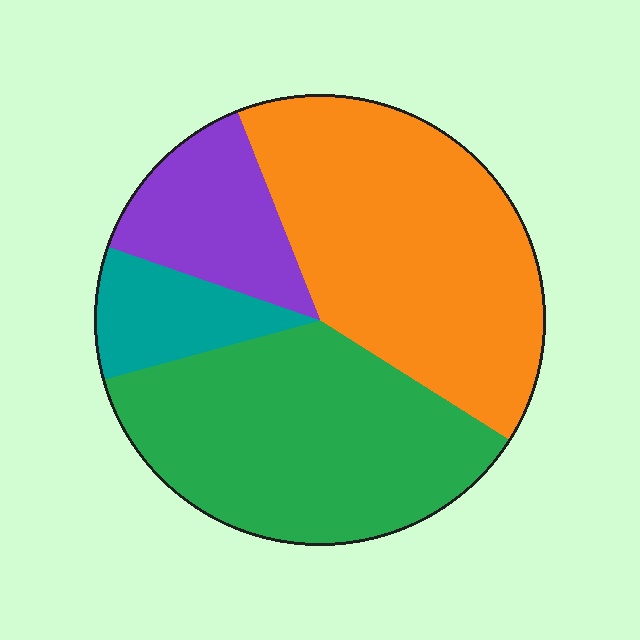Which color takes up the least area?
Teal, at roughly 10%.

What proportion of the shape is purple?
Purple takes up less than a sixth of the shape.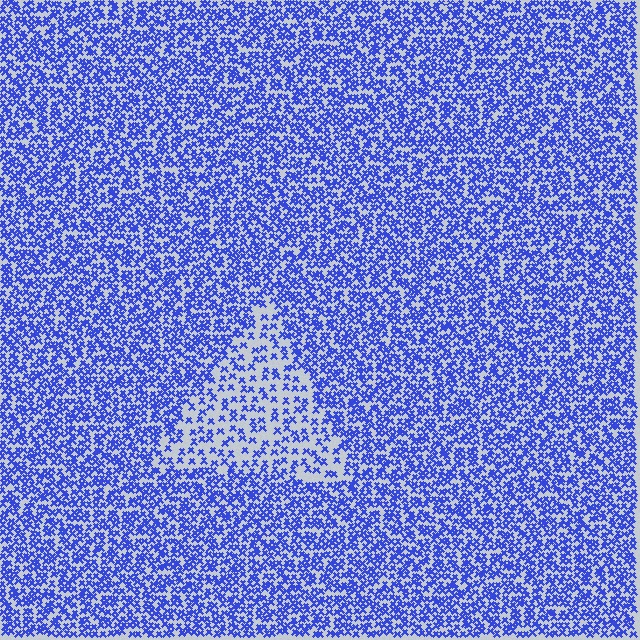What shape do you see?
I see a triangle.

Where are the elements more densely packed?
The elements are more densely packed outside the triangle boundary.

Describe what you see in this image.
The image contains small blue elements arranged at two different densities. A triangle-shaped region is visible where the elements are less densely packed than the surrounding area.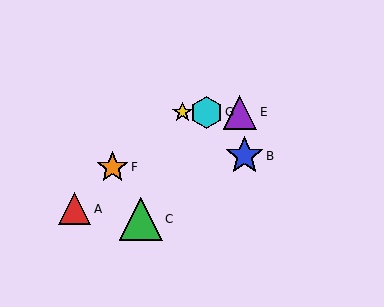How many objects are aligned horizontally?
3 objects (D, E, G) are aligned horizontally.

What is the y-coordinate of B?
Object B is at y≈156.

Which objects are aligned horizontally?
Objects D, E, G are aligned horizontally.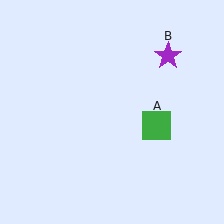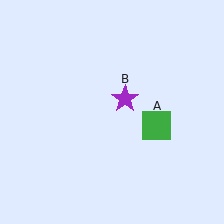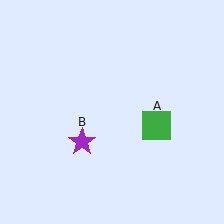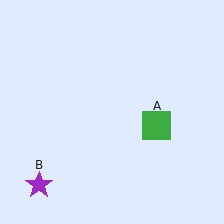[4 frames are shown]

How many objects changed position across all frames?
1 object changed position: purple star (object B).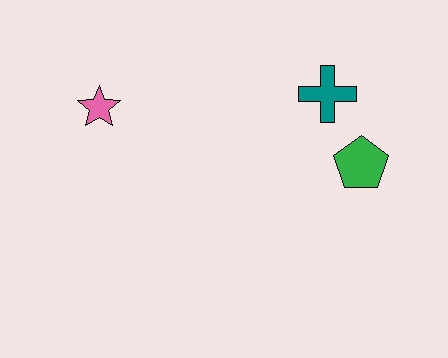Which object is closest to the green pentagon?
The teal cross is closest to the green pentagon.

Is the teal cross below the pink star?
No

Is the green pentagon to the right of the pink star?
Yes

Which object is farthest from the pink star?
The green pentagon is farthest from the pink star.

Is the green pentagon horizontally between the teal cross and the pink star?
No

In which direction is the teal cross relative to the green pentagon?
The teal cross is above the green pentagon.